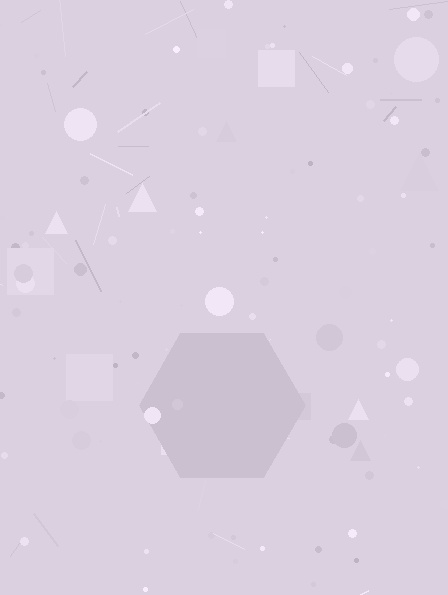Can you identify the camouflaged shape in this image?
The camouflaged shape is a hexagon.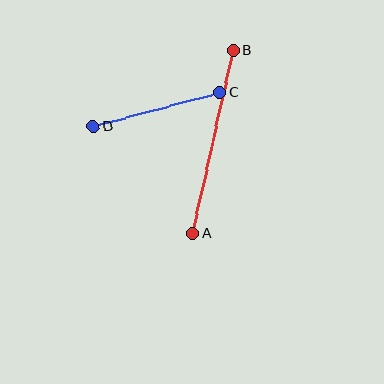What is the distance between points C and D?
The distance is approximately 131 pixels.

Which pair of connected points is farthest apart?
Points A and B are farthest apart.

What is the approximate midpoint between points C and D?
The midpoint is at approximately (156, 110) pixels.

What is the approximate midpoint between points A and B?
The midpoint is at approximately (213, 142) pixels.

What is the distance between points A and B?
The distance is approximately 187 pixels.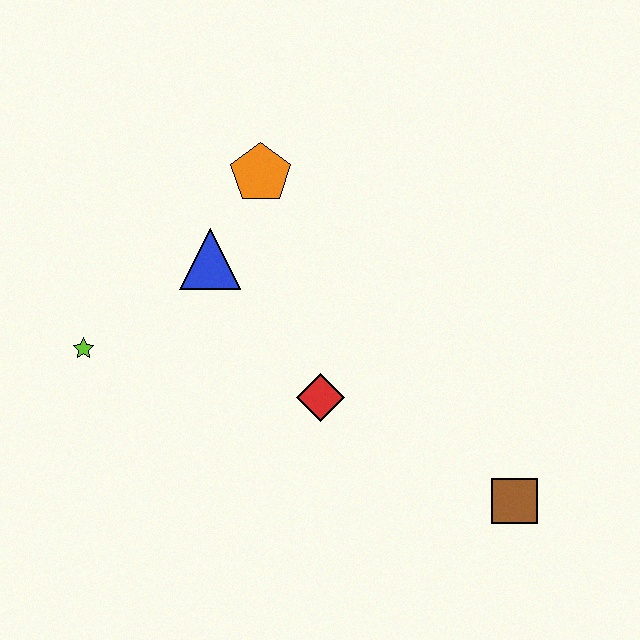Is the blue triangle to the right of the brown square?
No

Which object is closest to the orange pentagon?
The blue triangle is closest to the orange pentagon.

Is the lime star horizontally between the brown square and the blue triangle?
No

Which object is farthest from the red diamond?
The lime star is farthest from the red diamond.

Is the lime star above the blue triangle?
No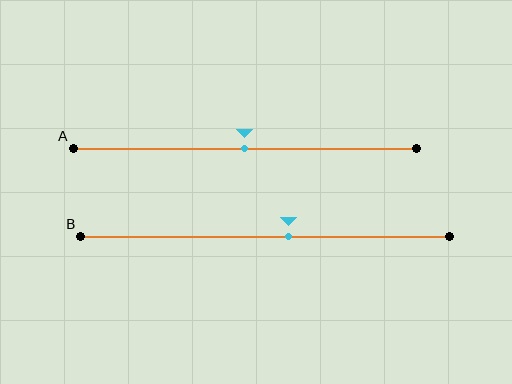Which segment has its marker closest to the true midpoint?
Segment A has its marker closest to the true midpoint.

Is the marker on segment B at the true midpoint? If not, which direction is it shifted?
No, the marker on segment B is shifted to the right by about 6% of the segment length.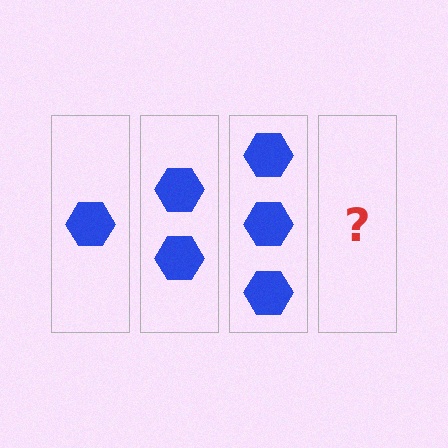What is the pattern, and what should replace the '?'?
The pattern is that each step adds one more hexagon. The '?' should be 4 hexagons.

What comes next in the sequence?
The next element should be 4 hexagons.